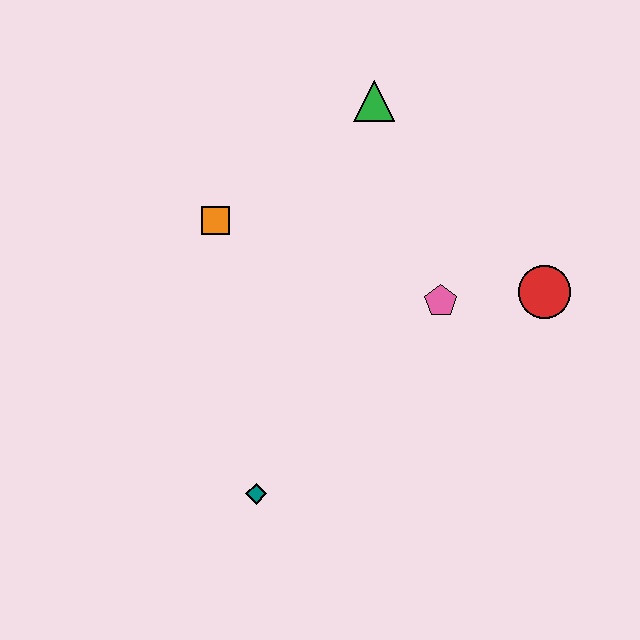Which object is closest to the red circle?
The pink pentagon is closest to the red circle.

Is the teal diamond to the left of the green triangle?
Yes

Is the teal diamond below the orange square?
Yes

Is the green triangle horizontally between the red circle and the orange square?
Yes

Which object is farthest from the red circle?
The teal diamond is farthest from the red circle.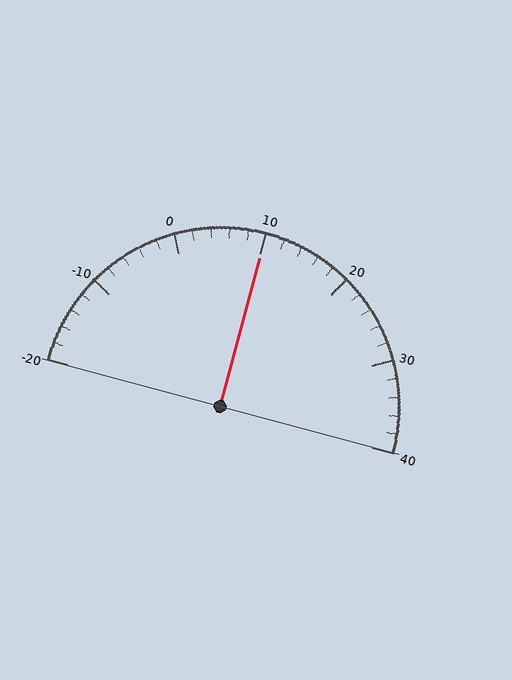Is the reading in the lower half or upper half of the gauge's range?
The reading is in the upper half of the range (-20 to 40).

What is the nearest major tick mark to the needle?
The nearest major tick mark is 10.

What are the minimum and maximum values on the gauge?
The gauge ranges from -20 to 40.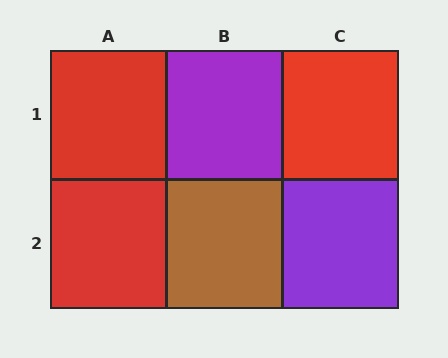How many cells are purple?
2 cells are purple.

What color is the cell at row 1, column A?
Red.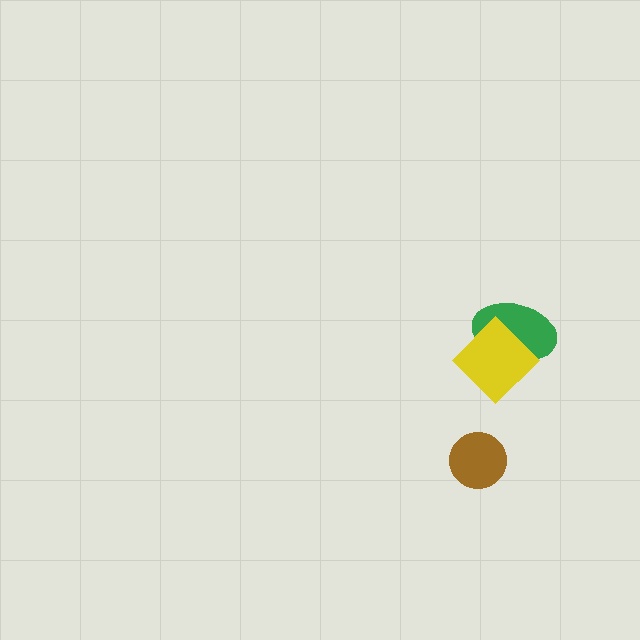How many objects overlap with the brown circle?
0 objects overlap with the brown circle.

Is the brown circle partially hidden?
No, no other shape covers it.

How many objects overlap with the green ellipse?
1 object overlaps with the green ellipse.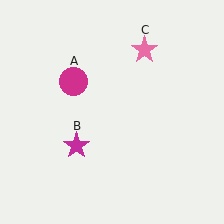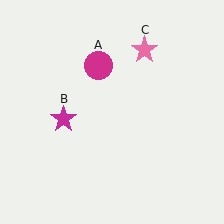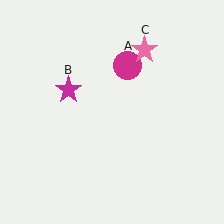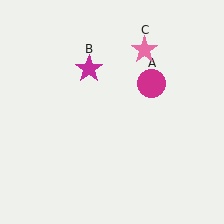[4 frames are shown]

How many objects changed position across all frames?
2 objects changed position: magenta circle (object A), magenta star (object B).